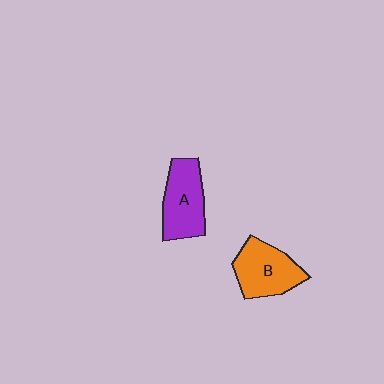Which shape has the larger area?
Shape A (purple).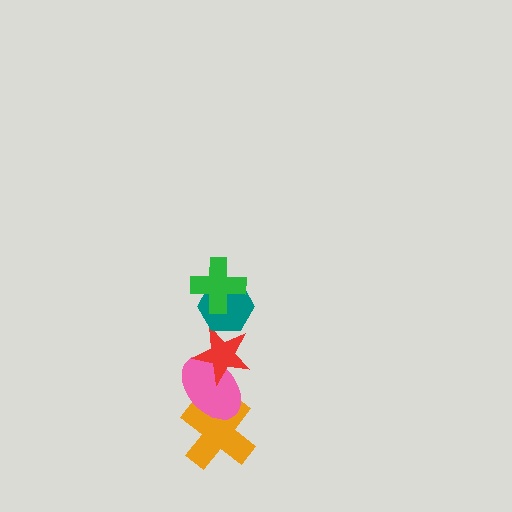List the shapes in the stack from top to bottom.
From top to bottom: the green cross, the teal hexagon, the red star, the pink ellipse, the orange cross.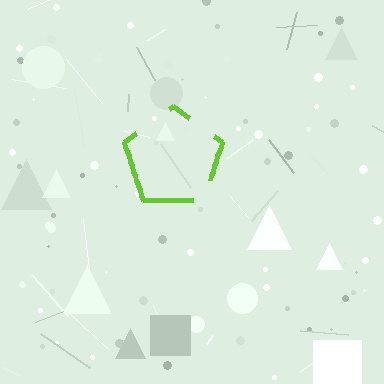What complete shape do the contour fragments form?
The contour fragments form a pentagon.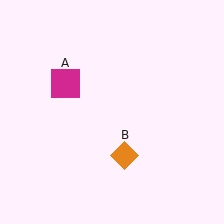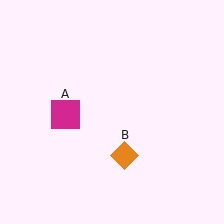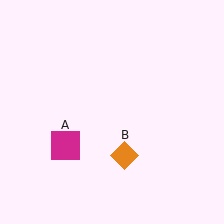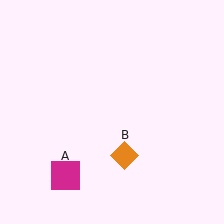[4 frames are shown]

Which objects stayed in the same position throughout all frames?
Orange diamond (object B) remained stationary.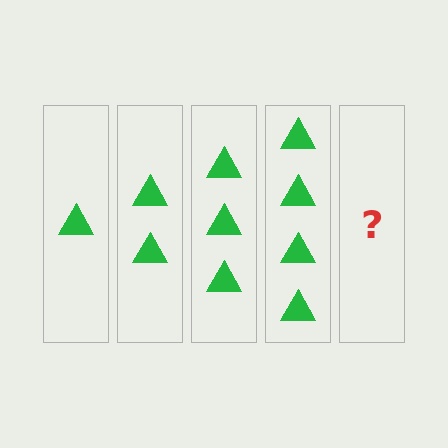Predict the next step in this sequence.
The next step is 5 triangles.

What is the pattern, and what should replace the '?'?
The pattern is that each step adds one more triangle. The '?' should be 5 triangles.